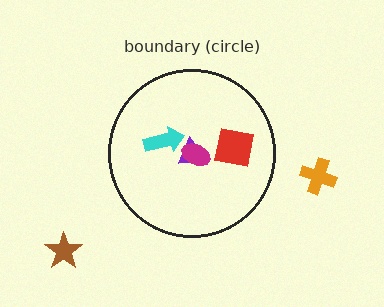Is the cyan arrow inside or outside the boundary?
Inside.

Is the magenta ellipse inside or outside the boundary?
Inside.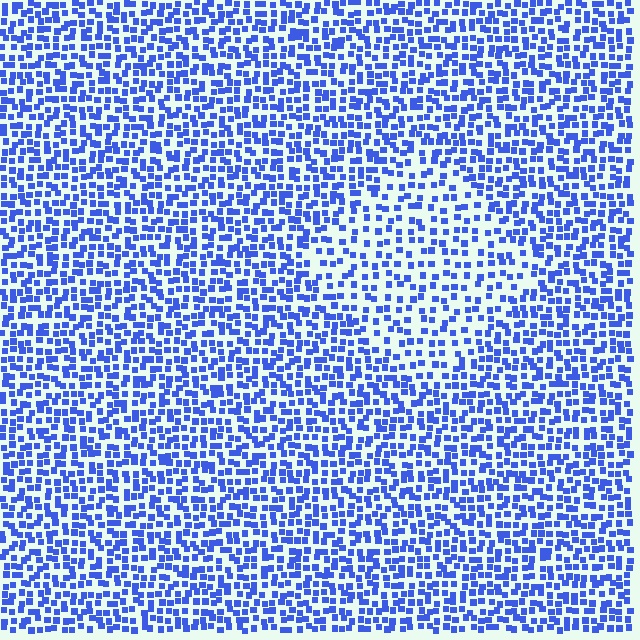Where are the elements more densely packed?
The elements are more densely packed outside the diamond boundary.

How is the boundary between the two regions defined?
The boundary is defined by a change in element density (approximately 1.7x ratio). All elements are the same color, size, and shape.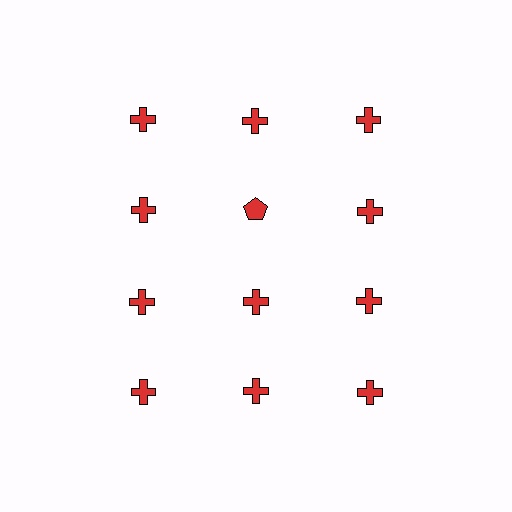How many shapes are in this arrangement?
There are 12 shapes arranged in a grid pattern.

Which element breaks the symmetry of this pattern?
The red pentagon in the second row, second from left column breaks the symmetry. All other shapes are red crosses.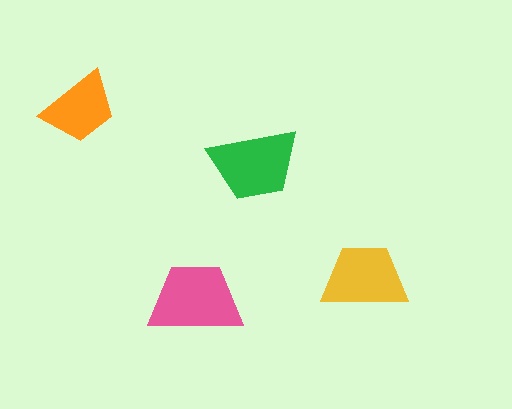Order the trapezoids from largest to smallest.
the pink one, the green one, the yellow one, the orange one.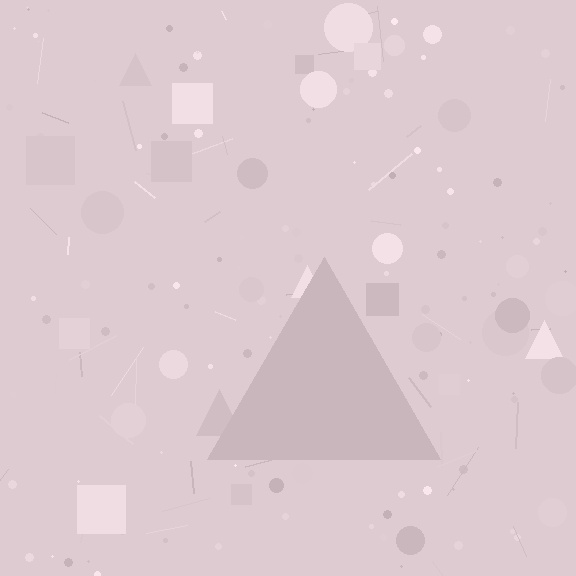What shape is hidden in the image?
A triangle is hidden in the image.